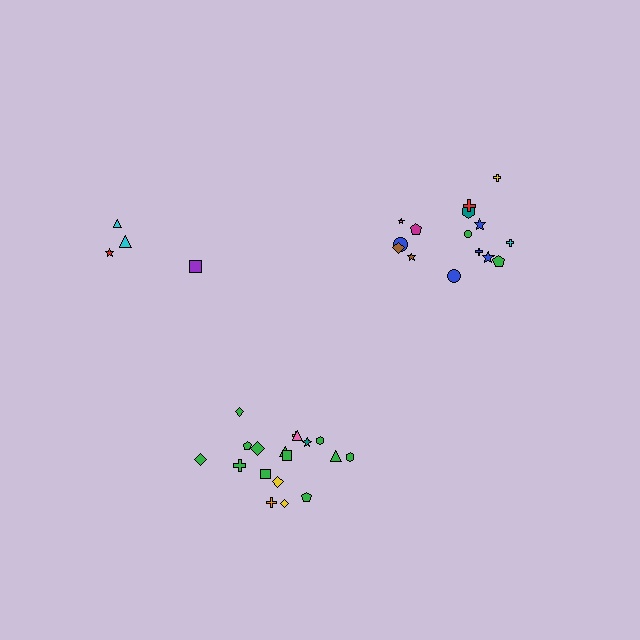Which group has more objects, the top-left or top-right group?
The top-right group.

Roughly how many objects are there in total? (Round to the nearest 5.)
Roughly 35 objects in total.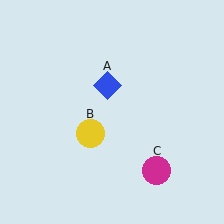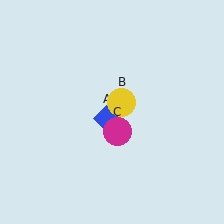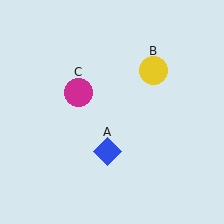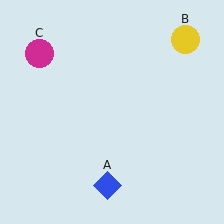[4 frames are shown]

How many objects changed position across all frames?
3 objects changed position: blue diamond (object A), yellow circle (object B), magenta circle (object C).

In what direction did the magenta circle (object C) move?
The magenta circle (object C) moved up and to the left.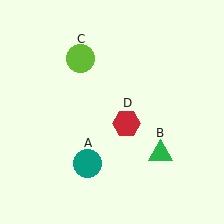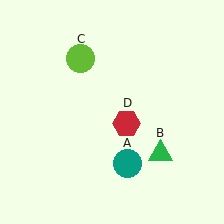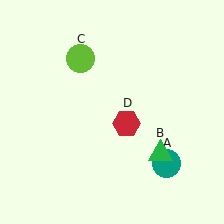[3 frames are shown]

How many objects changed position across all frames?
1 object changed position: teal circle (object A).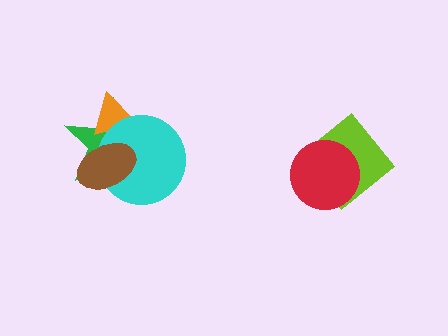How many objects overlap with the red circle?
1 object overlaps with the red circle.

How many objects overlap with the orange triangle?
3 objects overlap with the orange triangle.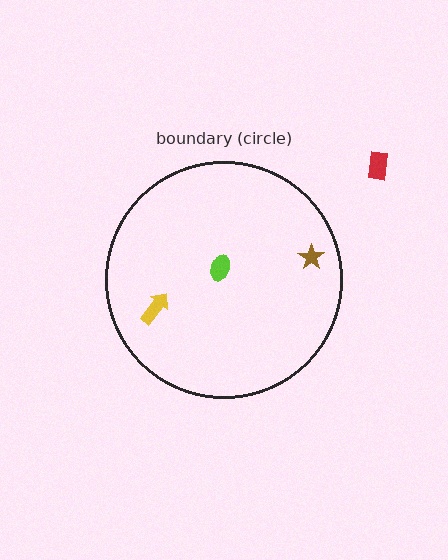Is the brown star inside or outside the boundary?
Inside.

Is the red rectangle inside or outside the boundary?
Outside.